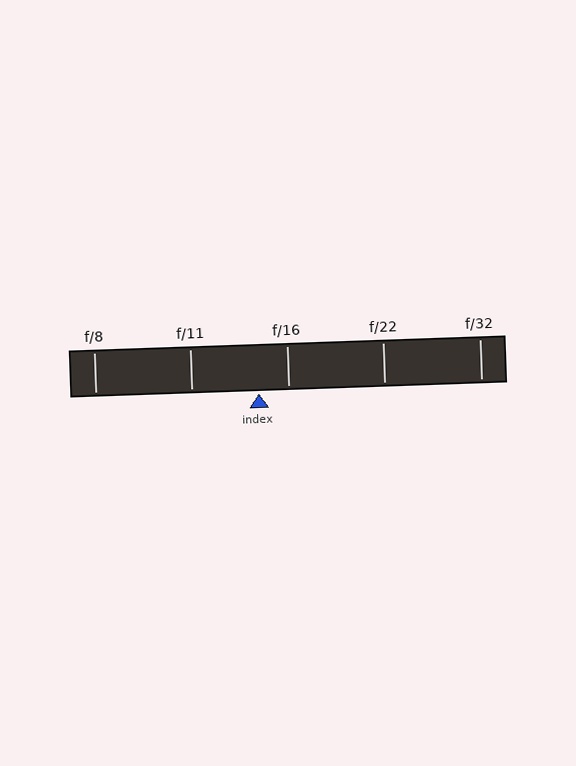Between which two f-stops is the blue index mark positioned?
The index mark is between f/11 and f/16.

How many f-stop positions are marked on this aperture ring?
There are 5 f-stop positions marked.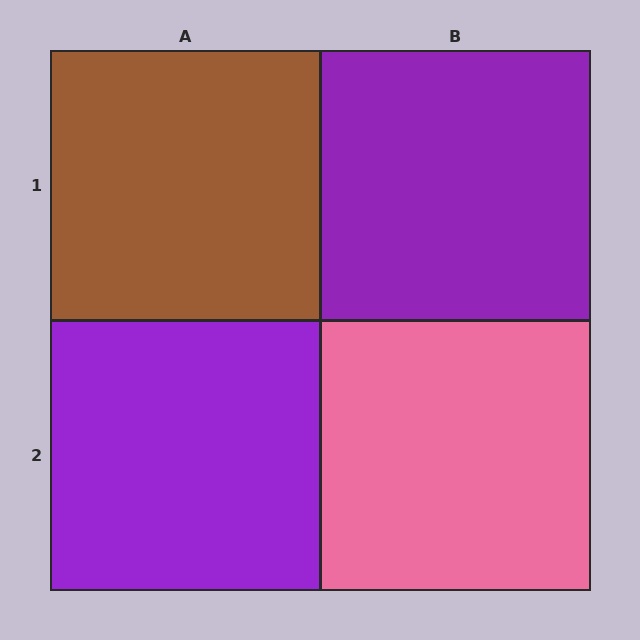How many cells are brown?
1 cell is brown.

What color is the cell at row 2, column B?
Pink.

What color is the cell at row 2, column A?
Purple.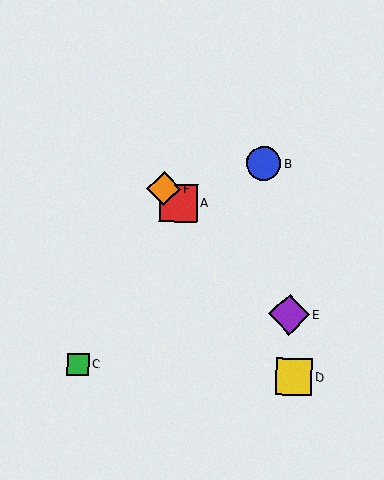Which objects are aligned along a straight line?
Objects A, E, F are aligned along a straight line.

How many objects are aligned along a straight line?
3 objects (A, E, F) are aligned along a straight line.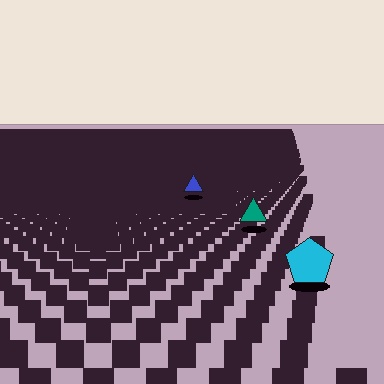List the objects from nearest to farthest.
From nearest to farthest: the cyan pentagon, the teal triangle, the blue triangle.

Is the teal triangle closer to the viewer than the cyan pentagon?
No. The cyan pentagon is closer — you can tell from the texture gradient: the ground texture is coarser near it.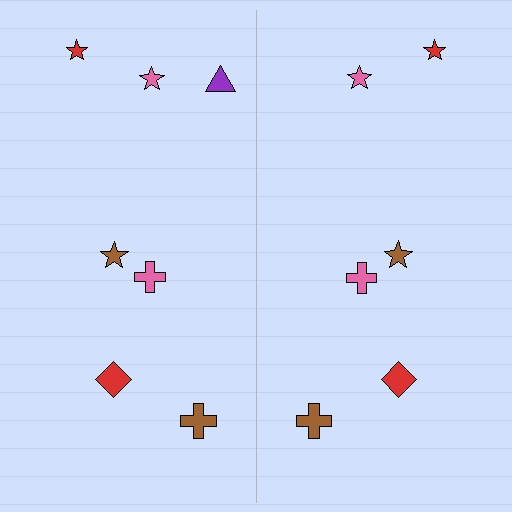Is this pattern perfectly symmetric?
No, the pattern is not perfectly symmetric. A purple triangle is missing from the right side.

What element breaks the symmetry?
A purple triangle is missing from the right side.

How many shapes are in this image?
There are 13 shapes in this image.